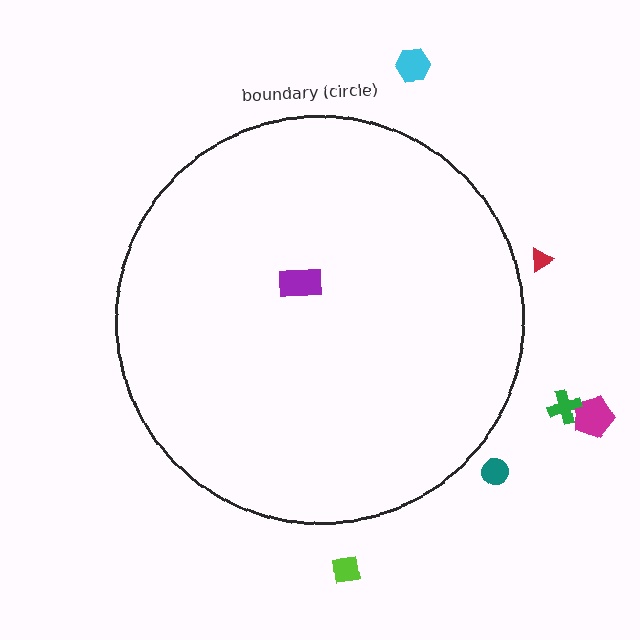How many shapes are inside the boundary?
1 inside, 6 outside.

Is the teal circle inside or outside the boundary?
Outside.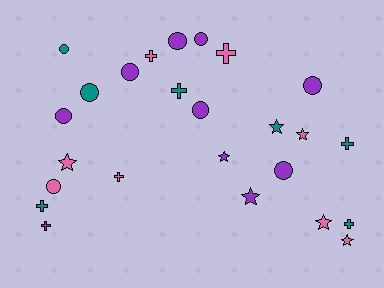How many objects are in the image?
There are 25 objects.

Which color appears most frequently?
Purple, with 10 objects.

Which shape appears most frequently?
Circle, with 10 objects.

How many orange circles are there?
There are no orange circles.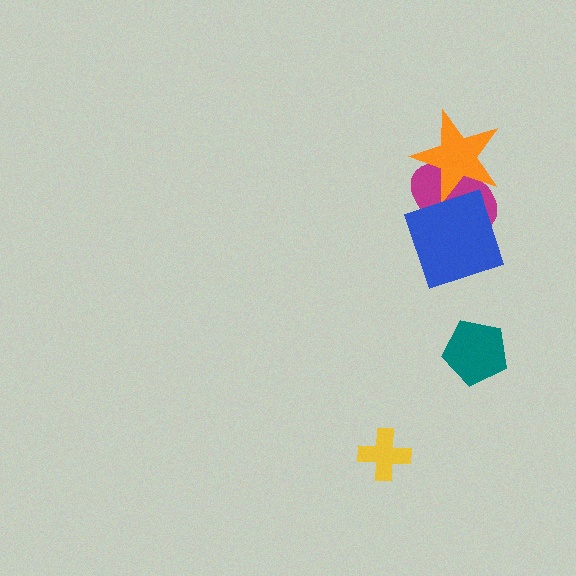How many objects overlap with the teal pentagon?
0 objects overlap with the teal pentagon.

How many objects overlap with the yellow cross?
0 objects overlap with the yellow cross.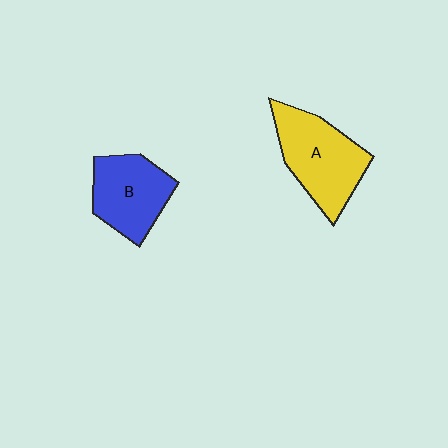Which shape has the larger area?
Shape A (yellow).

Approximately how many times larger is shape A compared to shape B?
Approximately 1.2 times.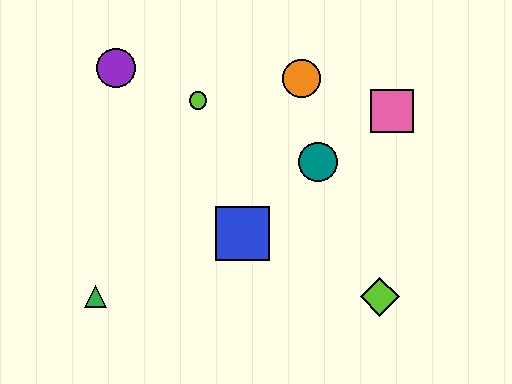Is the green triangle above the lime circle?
No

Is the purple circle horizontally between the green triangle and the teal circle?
Yes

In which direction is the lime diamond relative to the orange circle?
The lime diamond is below the orange circle.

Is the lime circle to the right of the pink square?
No